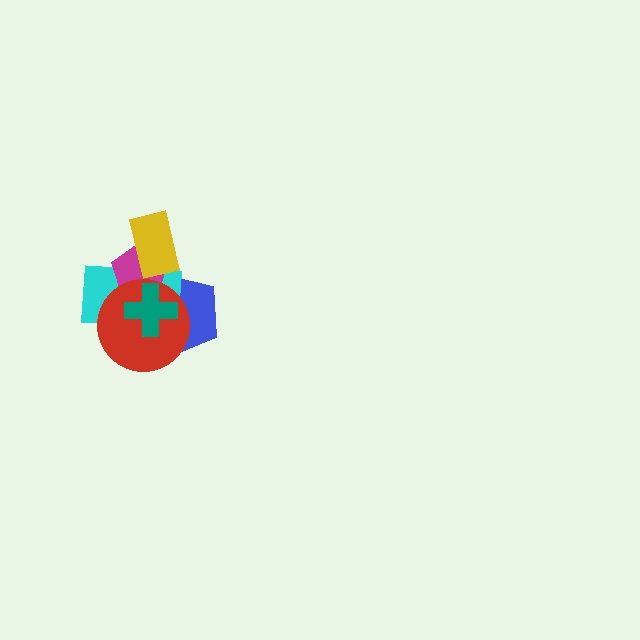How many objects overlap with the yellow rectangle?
2 objects overlap with the yellow rectangle.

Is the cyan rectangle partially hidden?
Yes, it is partially covered by another shape.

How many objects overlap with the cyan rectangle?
5 objects overlap with the cyan rectangle.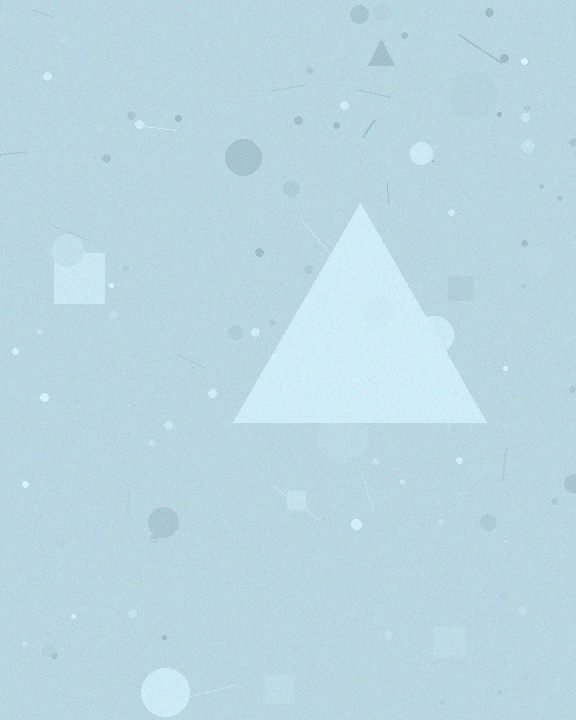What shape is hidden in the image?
A triangle is hidden in the image.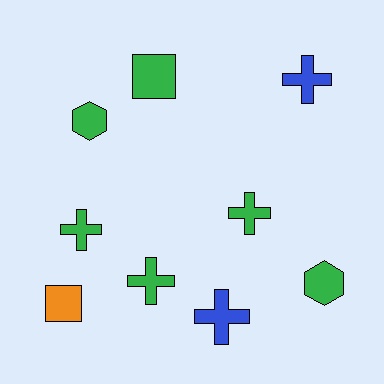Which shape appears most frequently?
Cross, with 5 objects.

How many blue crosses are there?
There are 2 blue crosses.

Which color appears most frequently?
Green, with 6 objects.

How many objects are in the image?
There are 9 objects.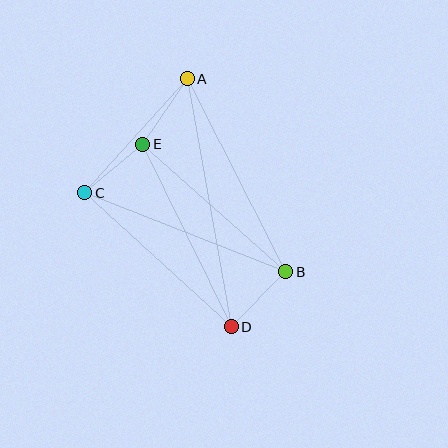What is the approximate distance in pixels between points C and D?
The distance between C and D is approximately 198 pixels.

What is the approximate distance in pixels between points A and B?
The distance between A and B is approximately 216 pixels.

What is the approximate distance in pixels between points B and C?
The distance between B and C is approximately 216 pixels.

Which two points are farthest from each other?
Points A and D are farthest from each other.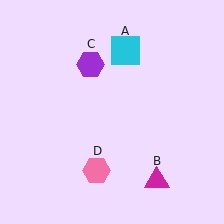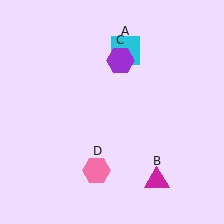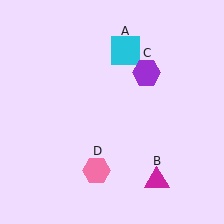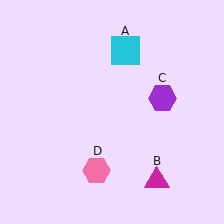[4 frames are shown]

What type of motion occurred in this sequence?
The purple hexagon (object C) rotated clockwise around the center of the scene.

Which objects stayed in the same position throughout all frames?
Cyan square (object A) and magenta triangle (object B) and pink hexagon (object D) remained stationary.